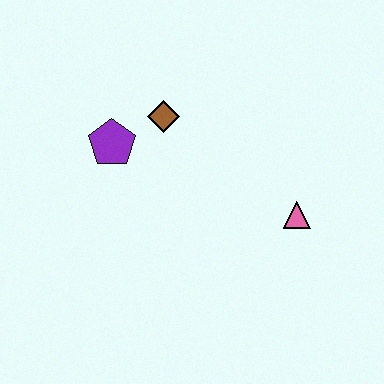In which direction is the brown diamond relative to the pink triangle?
The brown diamond is to the left of the pink triangle.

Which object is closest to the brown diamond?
The purple pentagon is closest to the brown diamond.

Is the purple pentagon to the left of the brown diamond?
Yes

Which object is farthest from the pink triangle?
The purple pentagon is farthest from the pink triangle.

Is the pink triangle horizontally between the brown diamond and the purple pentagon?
No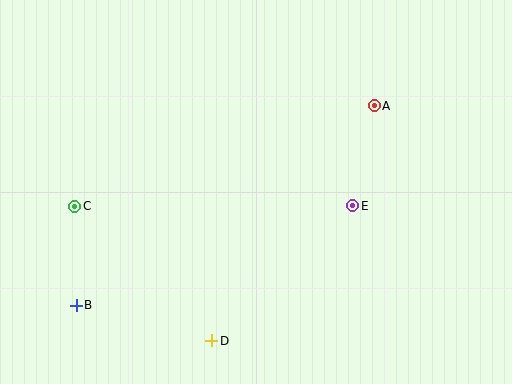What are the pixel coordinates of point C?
Point C is at (75, 206).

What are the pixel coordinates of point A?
Point A is at (374, 106).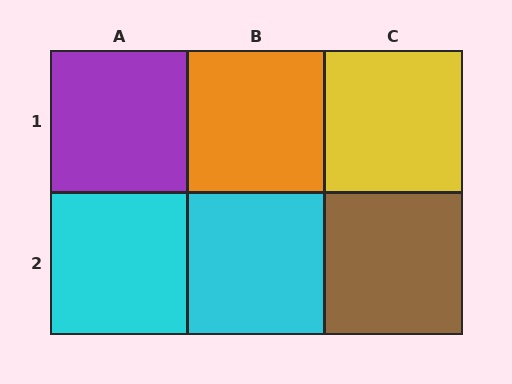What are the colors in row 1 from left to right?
Purple, orange, yellow.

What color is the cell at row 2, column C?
Brown.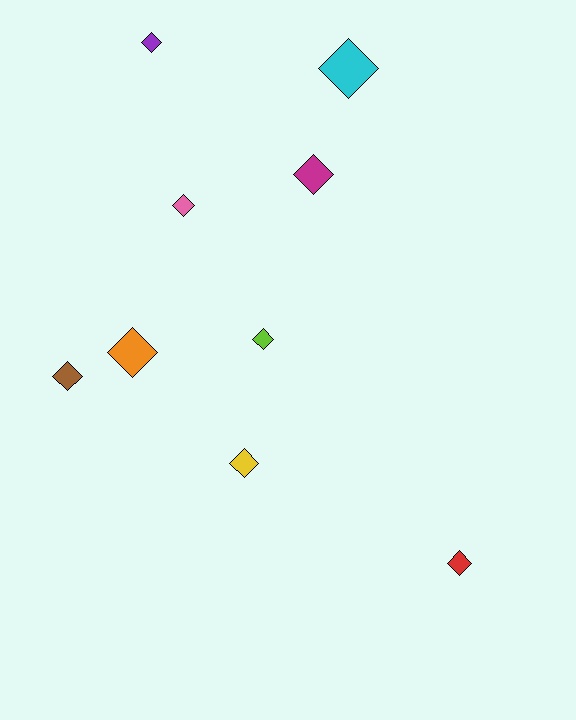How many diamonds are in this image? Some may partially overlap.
There are 9 diamonds.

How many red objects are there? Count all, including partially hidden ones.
There is 1 red object.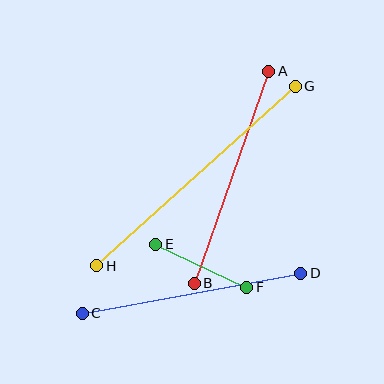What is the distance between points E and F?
The distance is approximately 100 pixels.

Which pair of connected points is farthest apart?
Points G and H are farthest apart.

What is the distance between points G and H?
The distance is approximately 268 pixels.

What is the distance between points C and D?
The distance is approximately 222 pixels.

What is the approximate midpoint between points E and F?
The midpoint is at approximately (201, 266) pixels.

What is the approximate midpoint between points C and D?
The midpoint is at approximately (191, 293) pixels.